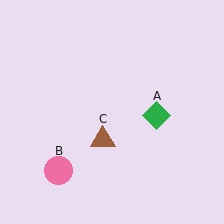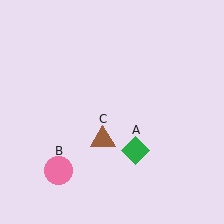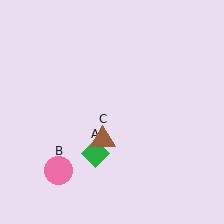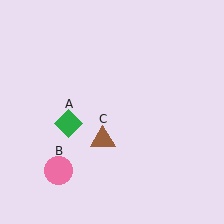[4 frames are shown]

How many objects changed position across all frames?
1 object changed position: green diamond (object A).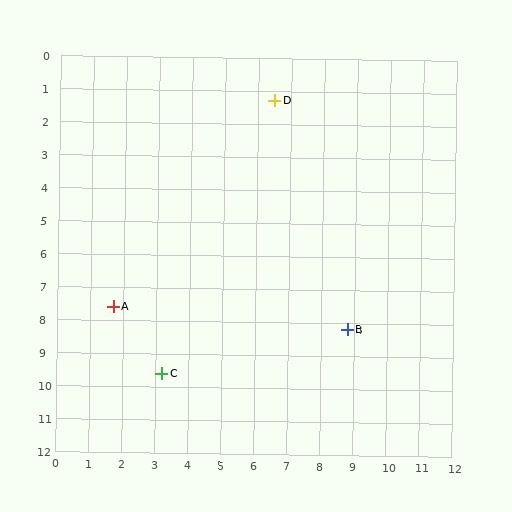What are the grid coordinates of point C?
Point C is at approximately (3.2, 9.6).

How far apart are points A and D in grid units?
Points A and D are about 7.9 grid units apart.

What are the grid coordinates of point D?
Point D is at approximately (6.5, 1.3).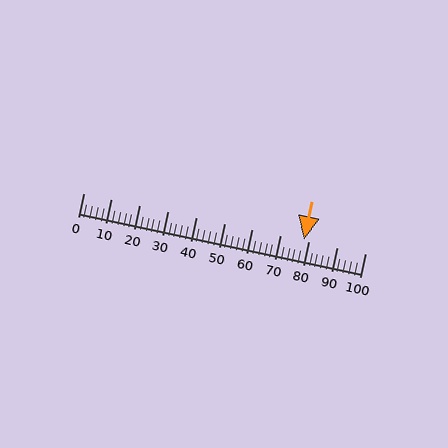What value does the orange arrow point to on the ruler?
The orange arrow points to approximately 78.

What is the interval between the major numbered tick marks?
The major tick marks are spaced 10 units apart.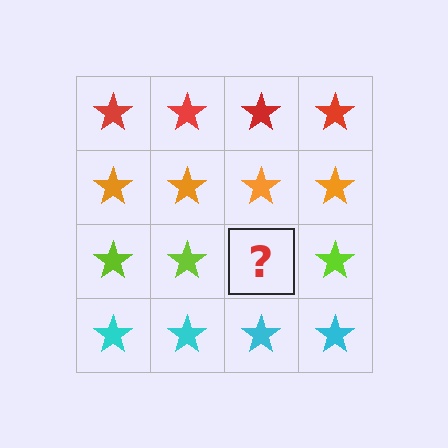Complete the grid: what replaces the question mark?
The question mark should be replaced with a lime star.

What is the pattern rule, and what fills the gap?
The rule is that each row has a consistent color. The gap should be filled with a lime star.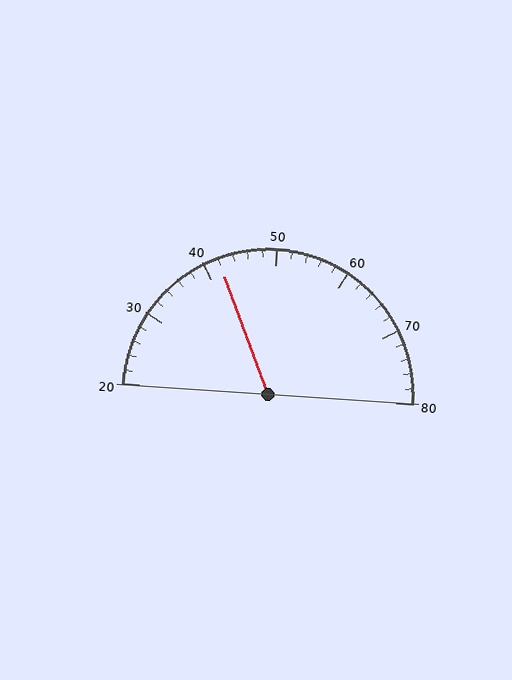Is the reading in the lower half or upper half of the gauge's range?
The reading is in the lower half of the range (20 to 80).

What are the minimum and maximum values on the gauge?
The gauge ranges from 20 to 80.